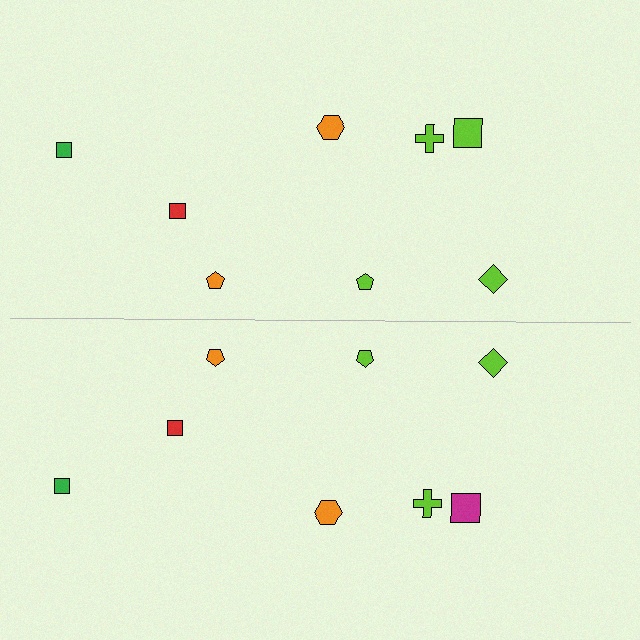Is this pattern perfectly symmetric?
No, the pattern is not perfectly symmetric. The magenta square on the bottom side breaks the symmetry — its mirror counterpart is lime.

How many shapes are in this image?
There are 16 shapes in this image.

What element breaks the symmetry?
The magenta square on the bottom side breaks the symmetry — its mirror counterpart is lime.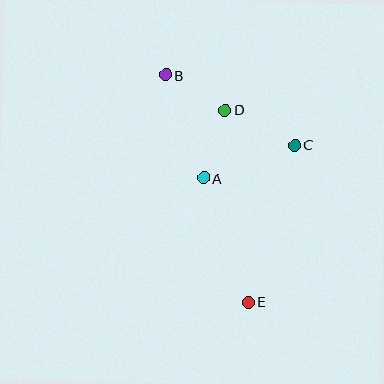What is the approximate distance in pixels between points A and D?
The distance between A and D is approximately 71 pixels.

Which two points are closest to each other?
Points B and D are closest to each other.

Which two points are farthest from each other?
Points B and E are farthest from each other.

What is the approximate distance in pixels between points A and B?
The distance between A and B is approximately 110 pixels.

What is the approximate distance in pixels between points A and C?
The distance between A and C is approximately 97 pixels.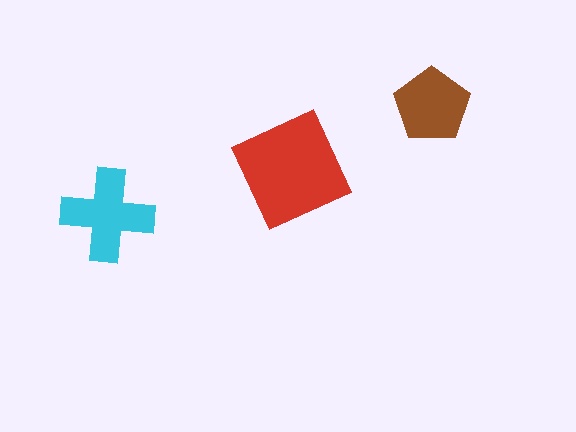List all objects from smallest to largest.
The brown pentagon, the cyan cross, the red diamond.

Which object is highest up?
The brown pentagon is topmost.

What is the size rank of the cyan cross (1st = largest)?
2nd.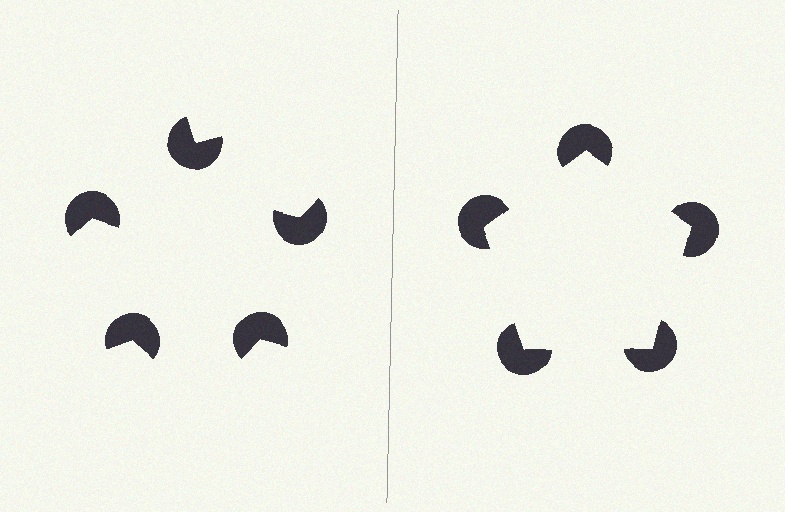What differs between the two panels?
The pac-man discs are positioned identically on both sides; only the wedge orientations differ. On the right they align to a pentagon; on the left they are misaligned.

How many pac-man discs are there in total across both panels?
10 — 5 on each side.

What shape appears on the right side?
An illusory pentagon.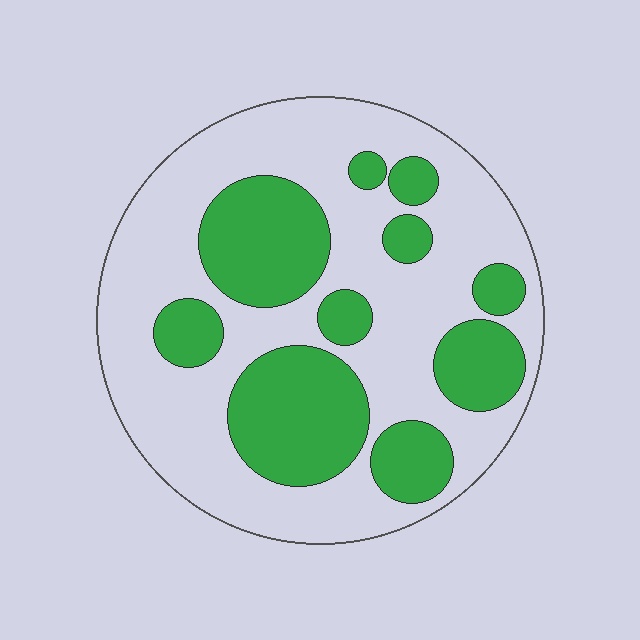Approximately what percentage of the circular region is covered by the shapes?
Approximately 35%.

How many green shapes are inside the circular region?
10.